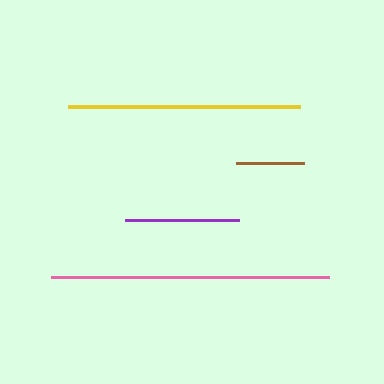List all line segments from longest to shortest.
From longest to shortest: pink, yellow, purple, brown.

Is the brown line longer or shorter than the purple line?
The purple line is longer than the brown line.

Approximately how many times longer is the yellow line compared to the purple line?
The yellow line is approximately 2.0 times the length of the purple line.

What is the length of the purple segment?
The purple segment is approximately 113 pixels long.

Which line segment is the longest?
The pink line is the longest at approximately 278 pixels.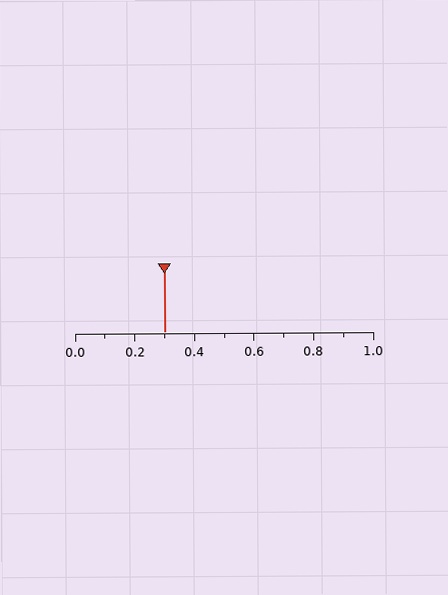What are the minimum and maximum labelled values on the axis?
The axis runs from 0.0 to 1.0.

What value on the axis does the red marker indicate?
The marker indicates approximately 0.3.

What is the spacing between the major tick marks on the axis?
The major ticks are spaced 0.2 apart.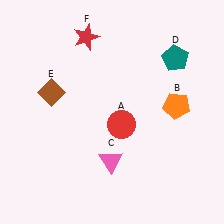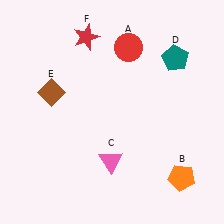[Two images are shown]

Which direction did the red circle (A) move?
The red circle (A) moved up.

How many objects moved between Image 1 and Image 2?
2 objects moved between the two images.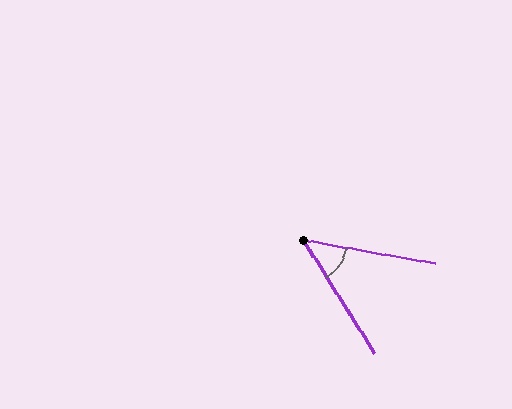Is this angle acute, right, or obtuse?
It is acute.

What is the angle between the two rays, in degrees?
Approximately 48 degrees.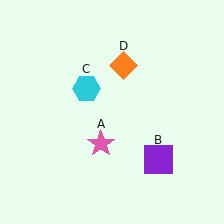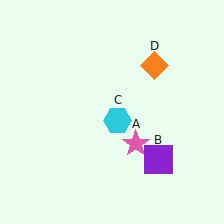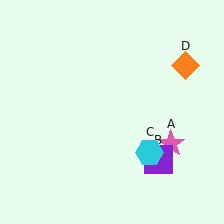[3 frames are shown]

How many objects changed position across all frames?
3 objects changed position: pink star (object A), cyan hexagon (object C), orange diamond (object D).